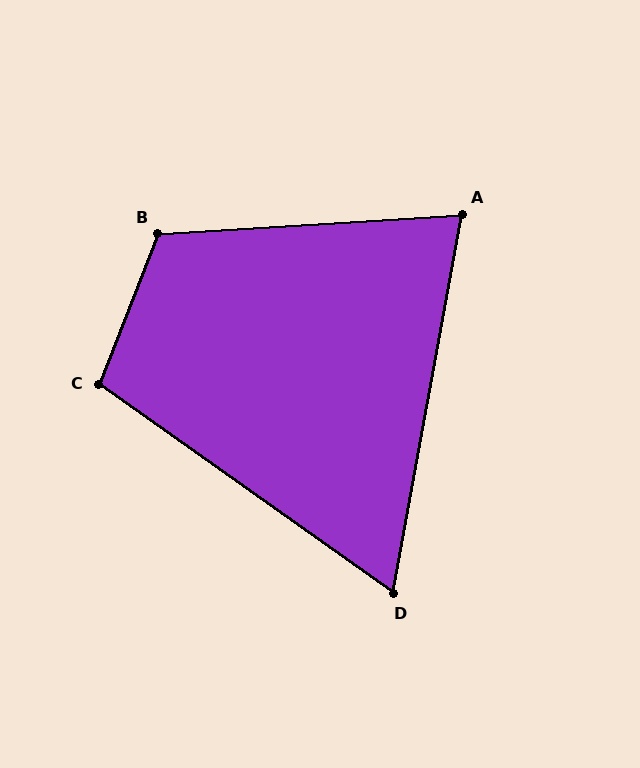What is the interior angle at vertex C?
Approximately 104 degrees (obtuse).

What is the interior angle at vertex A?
Approximately 76 degrees (acute).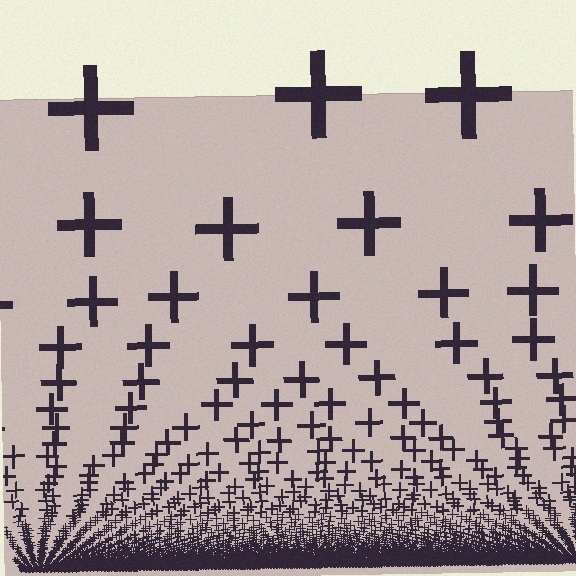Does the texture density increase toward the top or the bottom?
Density increases toward the bottom.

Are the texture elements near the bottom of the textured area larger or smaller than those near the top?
Smaller. The gradient is inverted — elements near the bottom are smaller and denser.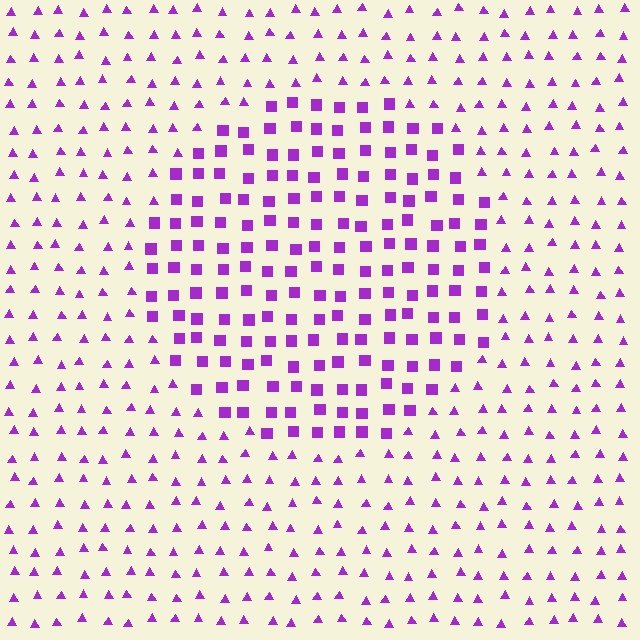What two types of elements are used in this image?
The image uses squares inside the circle region and triangles outside it.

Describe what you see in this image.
The image is filled with small purple elements arranged in a uniform grid. A circle-shaped region contains squares, while the surrounding area contains triangles. The boundary is defined purely by the change in element shape.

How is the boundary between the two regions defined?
The boundary is defined by a change in element shape: squares inside vs. triangles outside. All elements share the same color and spacing.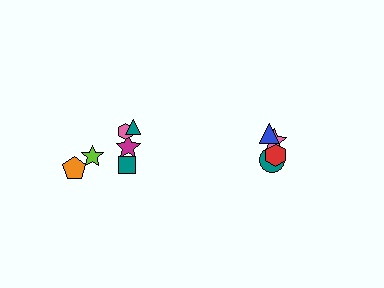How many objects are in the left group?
There are 6 objects.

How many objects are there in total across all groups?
There are 10 objects.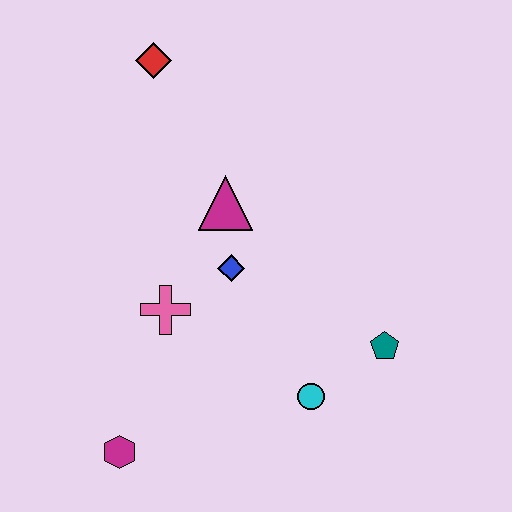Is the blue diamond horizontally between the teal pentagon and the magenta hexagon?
Yes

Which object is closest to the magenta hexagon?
The pink cross is closest to the magenta hexagon.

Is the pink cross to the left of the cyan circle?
Yes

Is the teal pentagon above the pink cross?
No